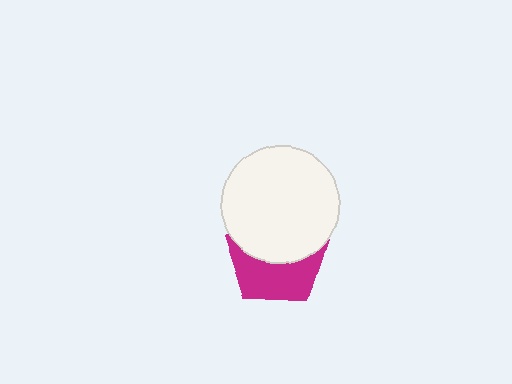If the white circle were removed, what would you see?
You would see the complete magenta pentagon.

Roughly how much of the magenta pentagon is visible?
About half of it is visible (roughly 47%).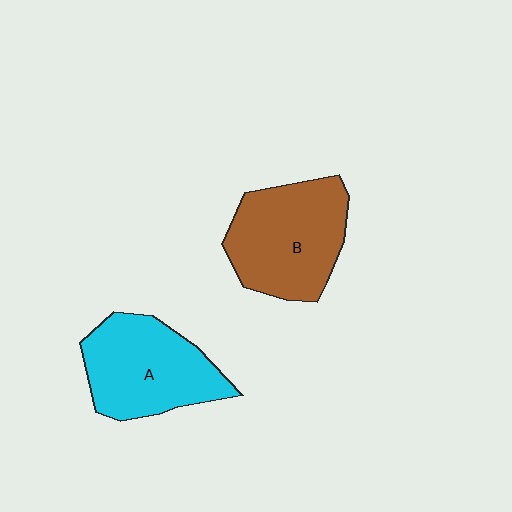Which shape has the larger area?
Shape B (brown).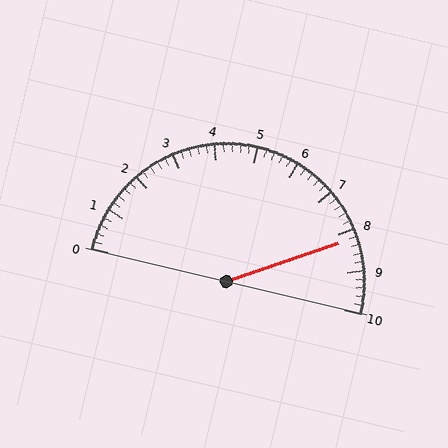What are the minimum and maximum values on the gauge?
The gauge ranges from 0 to 10.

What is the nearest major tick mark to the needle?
The nearest major tick mark is 8.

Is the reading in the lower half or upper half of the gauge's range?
The reading is in the upper half of the range (0 to 10).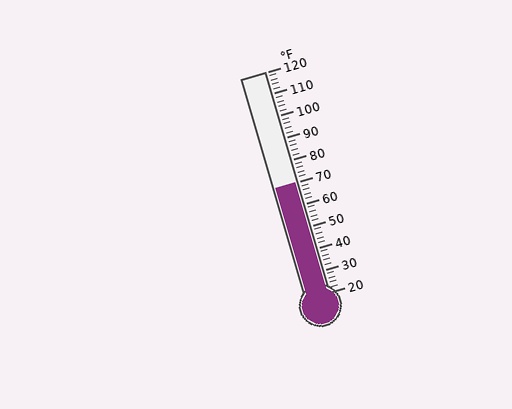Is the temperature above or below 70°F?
The temperature is at 70°F.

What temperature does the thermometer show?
The thermometer shows approximately 70°F.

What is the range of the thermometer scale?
The thermometer scale ranges from 20°F to 120°F.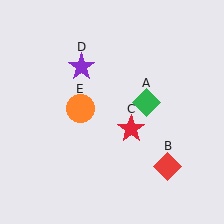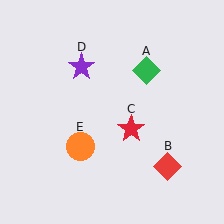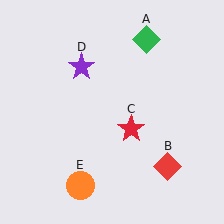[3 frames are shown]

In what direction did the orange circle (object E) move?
The orange circle (object E) moved down.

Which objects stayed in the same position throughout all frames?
Red diamond (object B) and red star (object C) and purple star (object D) remained stationary.